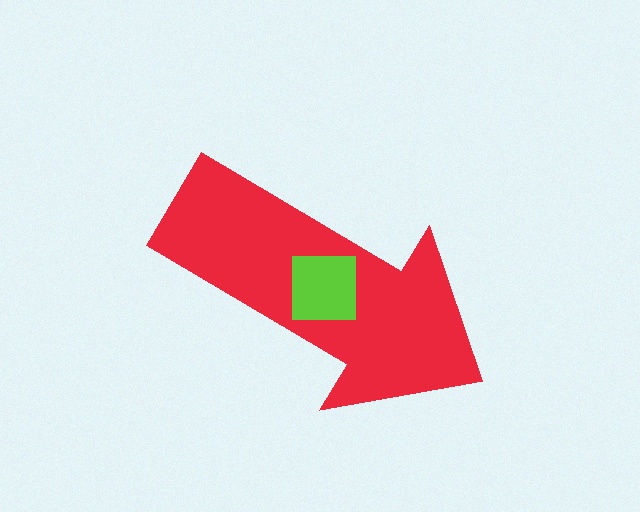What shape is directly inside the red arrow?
The lime square.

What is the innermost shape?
The lime square.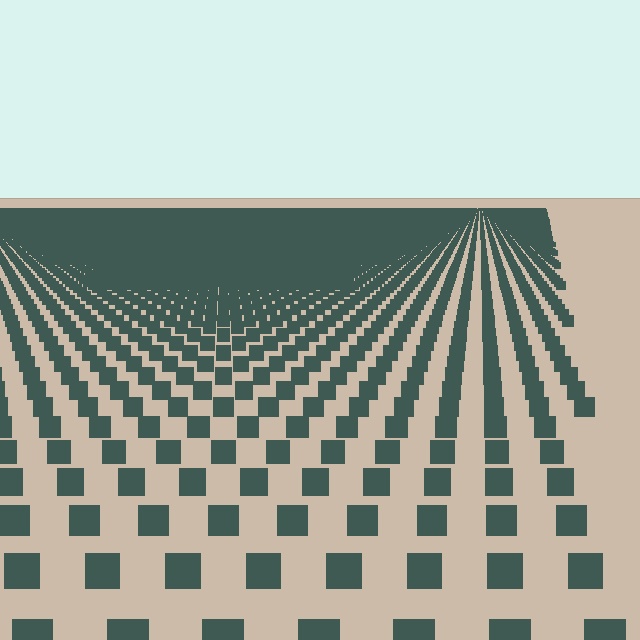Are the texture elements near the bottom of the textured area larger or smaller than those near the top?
Larger. Near the bottom, elements are closer to the viewer and appear at a bigger on-screen size.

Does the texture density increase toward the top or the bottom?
Density increases toward the top.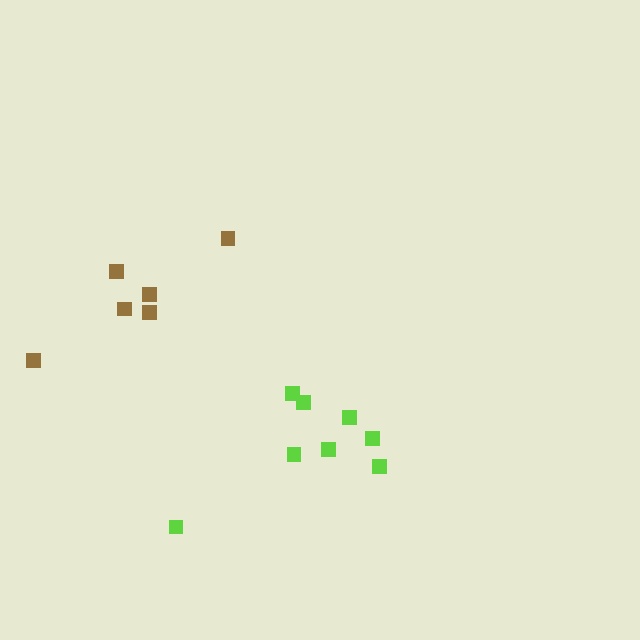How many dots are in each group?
Group 1: 6 dots, Group 2: 8 dots (14 total).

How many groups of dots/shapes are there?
There are 2 groups.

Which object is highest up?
The brown cluster is topmost.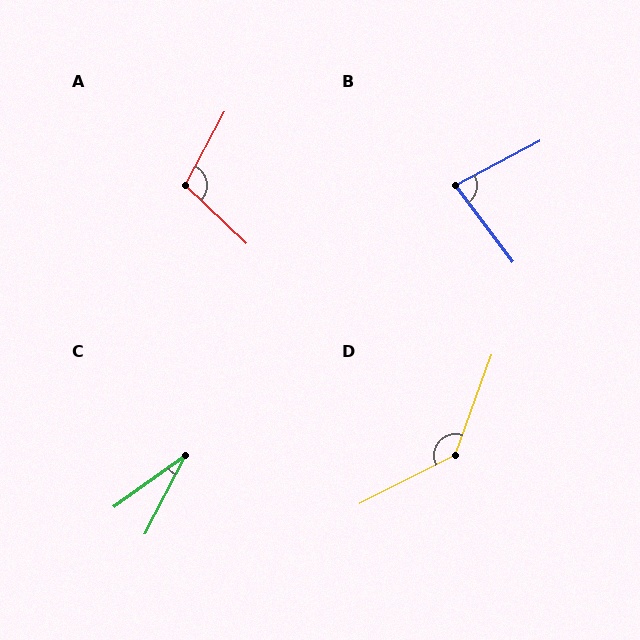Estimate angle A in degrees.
Approximately 105 degrees.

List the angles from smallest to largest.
C (26°), B (81°), A (105°), D (137°).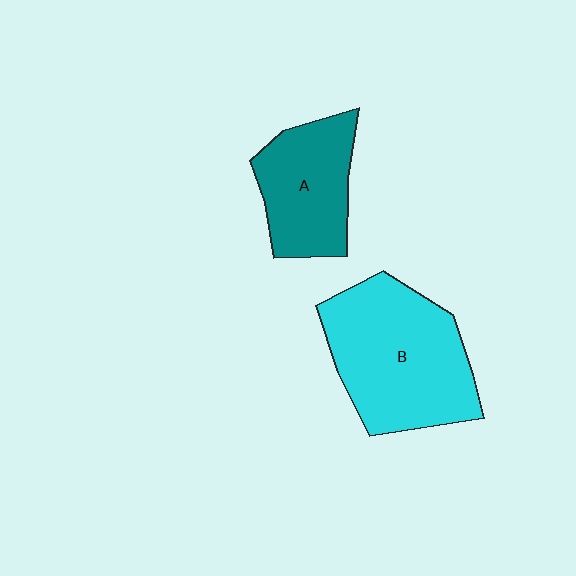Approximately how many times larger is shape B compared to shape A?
Approximately 1.6 times.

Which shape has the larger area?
Shape B (cyan).